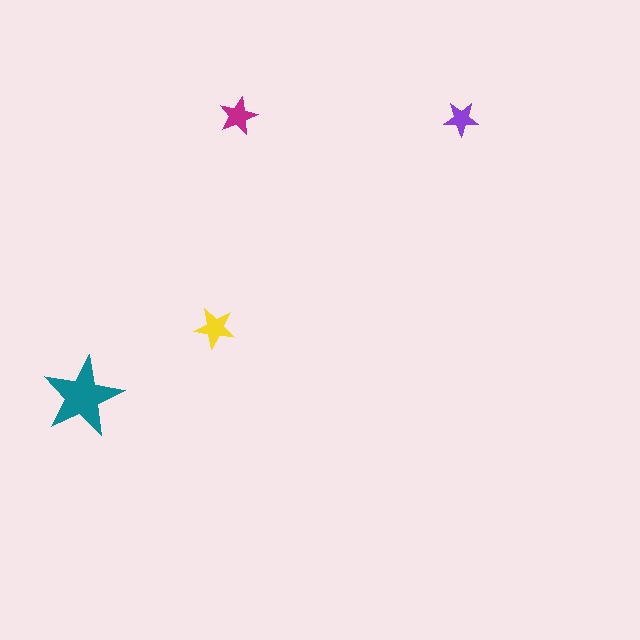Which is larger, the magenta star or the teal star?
The teal one.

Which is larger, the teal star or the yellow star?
The teal one.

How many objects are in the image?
There are 4 objects in the image.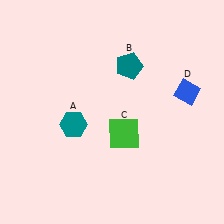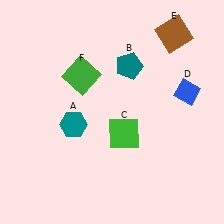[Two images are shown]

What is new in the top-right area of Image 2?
A brown square (E) was added in the top-right area of Image 2.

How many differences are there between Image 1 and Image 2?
There are 2 differences between the two images.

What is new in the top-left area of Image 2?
A green square (F) was added in the top-left area of Image 2.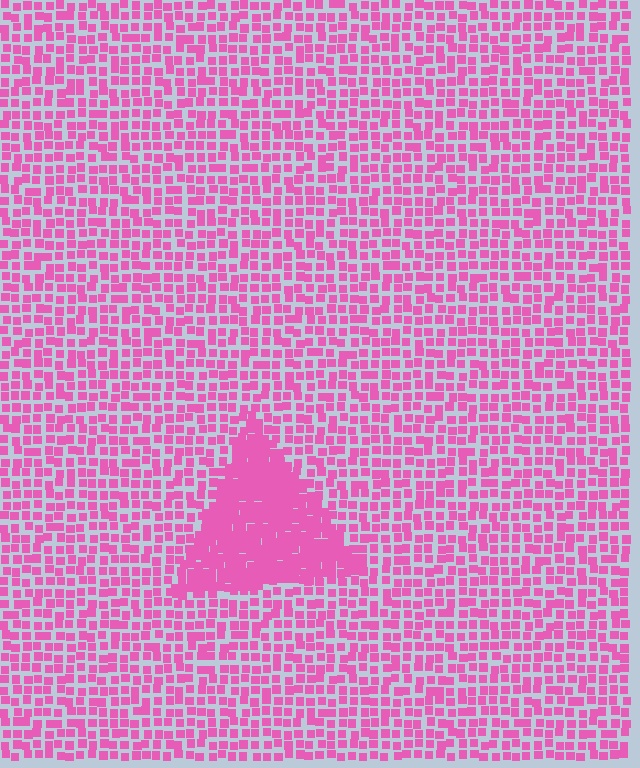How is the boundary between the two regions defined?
The boundary is defined by a change in element density (approximately 2.1x ratio). All elements are the same color, size, and shape.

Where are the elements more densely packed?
The elements are more densely packed inside the triangle boundary.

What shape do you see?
I see a triangle.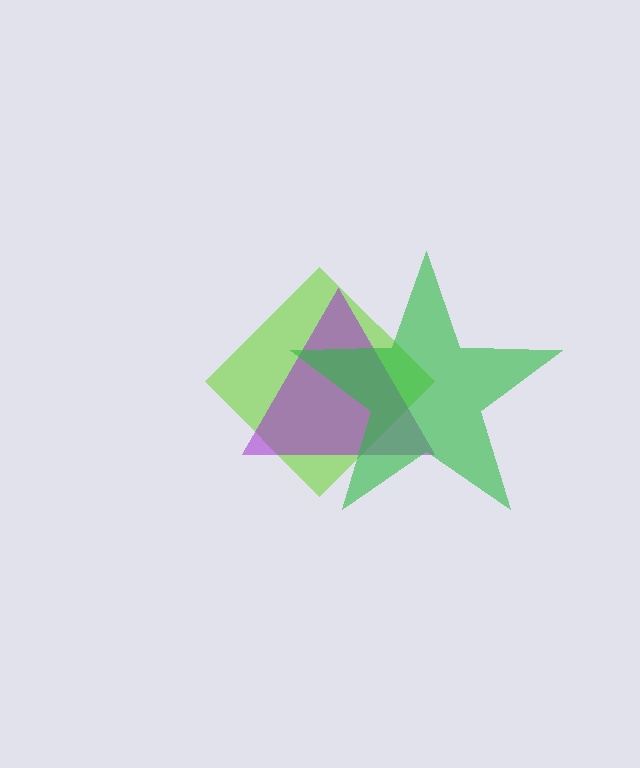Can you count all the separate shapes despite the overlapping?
Yes, there are 3 separate shapes.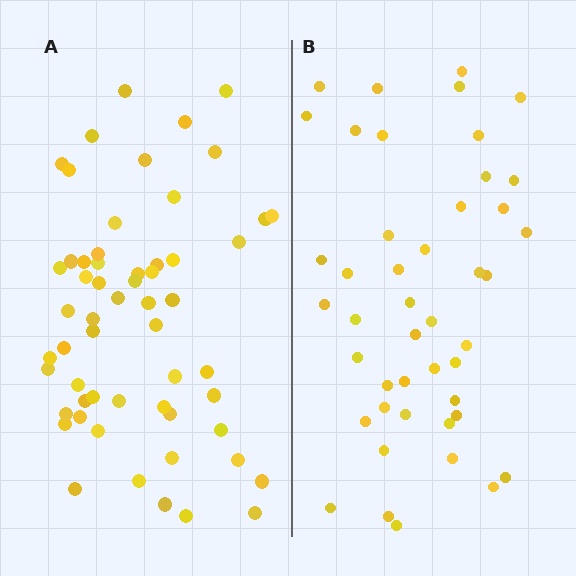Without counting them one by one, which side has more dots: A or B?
Region A (the left region) has more dots.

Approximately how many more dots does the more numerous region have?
Region A has roughly 12 or so more dots than region B.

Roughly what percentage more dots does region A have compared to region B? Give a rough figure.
About 25% more.